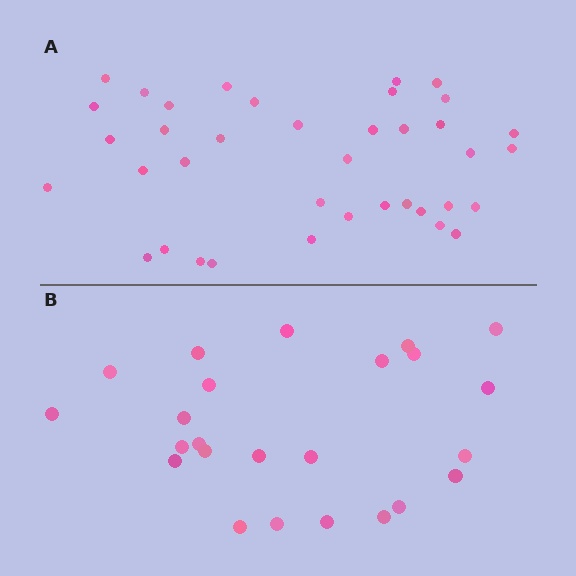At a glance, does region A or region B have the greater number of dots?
Region A (the top region) has more dots.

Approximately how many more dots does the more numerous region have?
Region A has approximately 15 more dots than region B.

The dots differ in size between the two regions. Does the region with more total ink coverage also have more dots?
No. Region B has more total ink coverage because its dots are larger, but region A actually contains more individual dots. Total area can be misleading — the number of items is what matters here.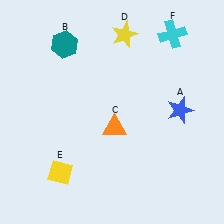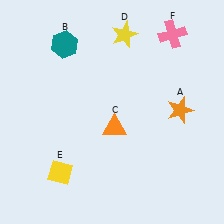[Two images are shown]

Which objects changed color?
A changed from blue to orange. F changed from cyan to pink.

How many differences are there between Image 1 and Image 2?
There are 2 differences between the two images.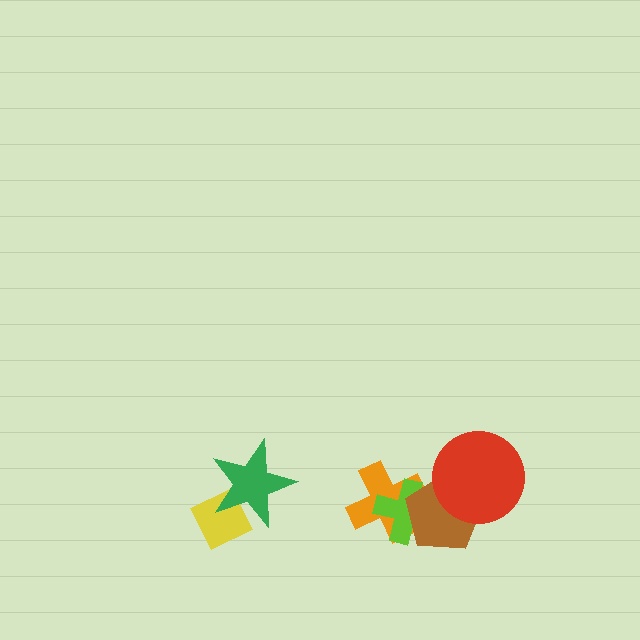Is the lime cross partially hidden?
Yes, it is partially covered by another shape.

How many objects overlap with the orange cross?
2 objects overlap with the orange cross.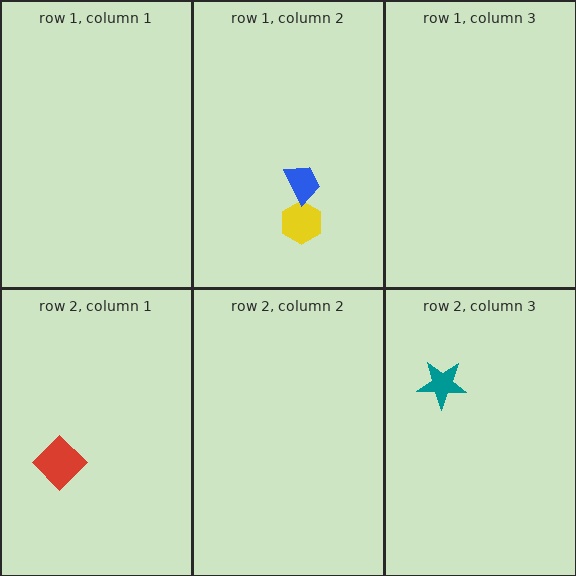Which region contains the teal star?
The row 2, column 3 region.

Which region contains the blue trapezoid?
The row 1, column 2 region.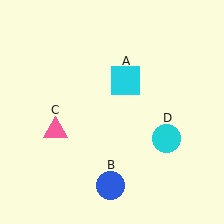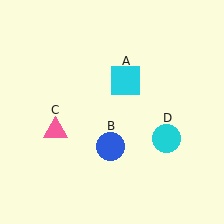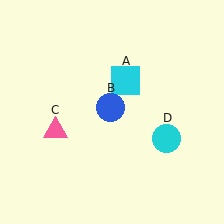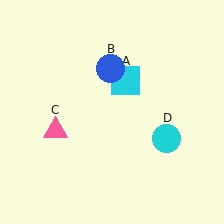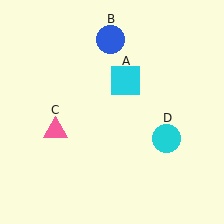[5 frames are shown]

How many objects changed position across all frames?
1 object changed position: blue circle (object B).